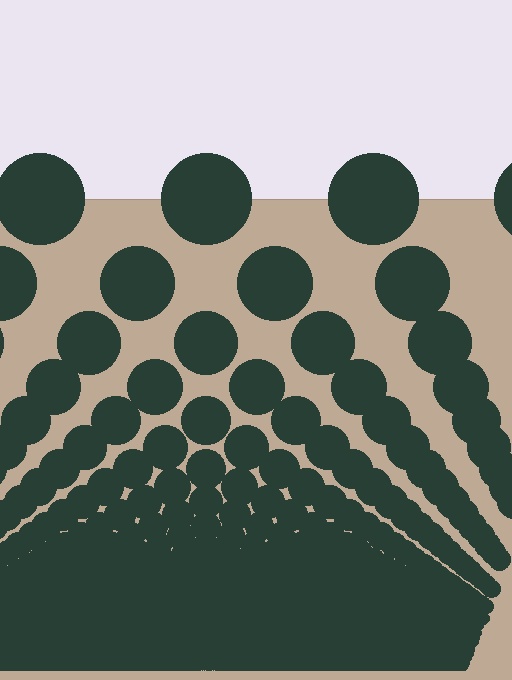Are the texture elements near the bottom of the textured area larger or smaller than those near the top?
Smaller. The gradient is inverted — elements near the bottom are smaller and denser.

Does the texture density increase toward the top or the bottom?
Density increases toward the bottom.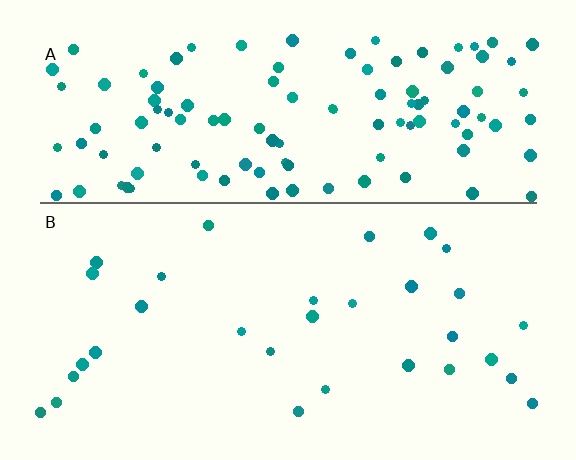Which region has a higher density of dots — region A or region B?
A (the top).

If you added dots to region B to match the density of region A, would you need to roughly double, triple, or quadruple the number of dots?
Approximately quadruple.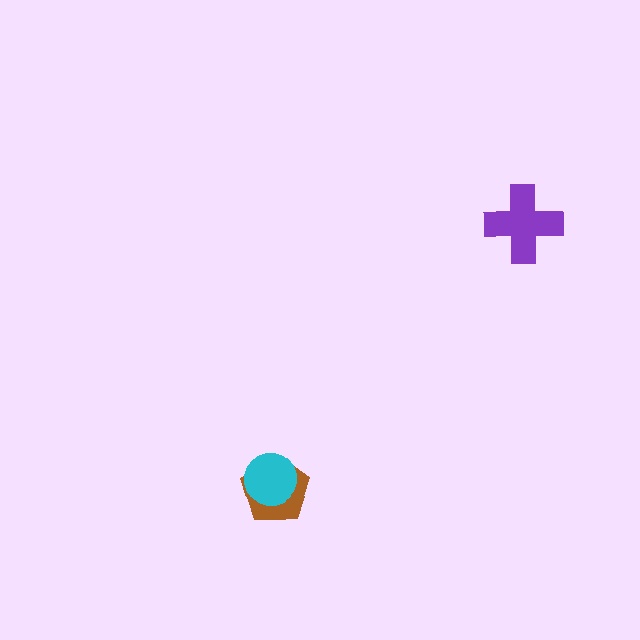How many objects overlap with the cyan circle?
1 object overlaps with the cyan circle.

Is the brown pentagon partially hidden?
Yes, it is partially covered by another shape.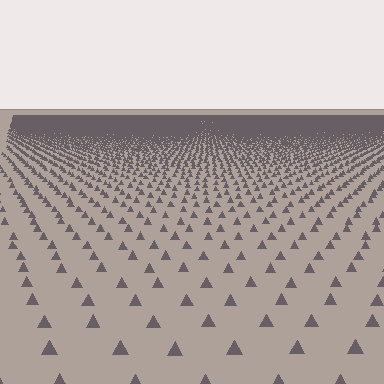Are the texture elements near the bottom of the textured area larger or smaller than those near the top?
Larger. Near the bottom, elements are closer to the viewer and appear at a bigger on-screen size.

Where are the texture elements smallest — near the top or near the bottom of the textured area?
Near the top.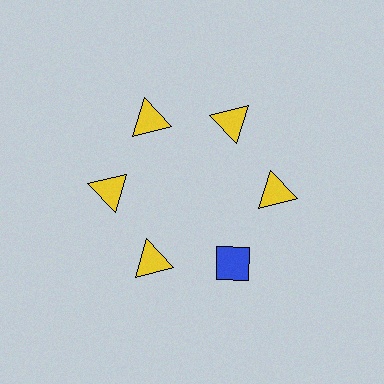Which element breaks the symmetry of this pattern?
The blue diamond at roughly the 5 o'clock position breaks the symmetry. All other shapes are yellow triangles.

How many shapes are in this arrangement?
There are 6 shapes arranged in a ring pattern.